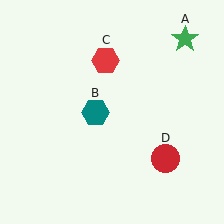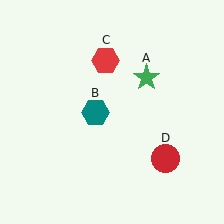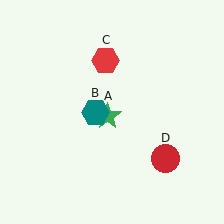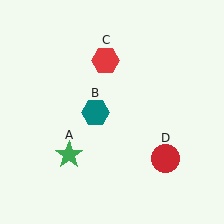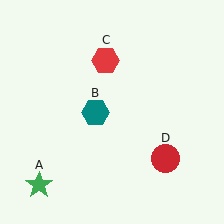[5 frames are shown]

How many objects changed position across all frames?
1 object changed position: green star (object A).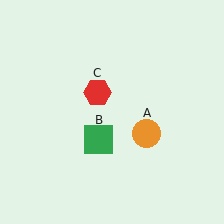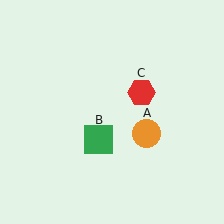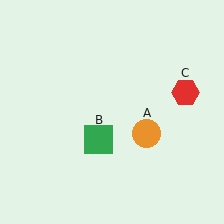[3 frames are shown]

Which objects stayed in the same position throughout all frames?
Orange circle (object A) and green square (object B) remained stationary.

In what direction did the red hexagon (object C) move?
The red hexagon (object C) moved right.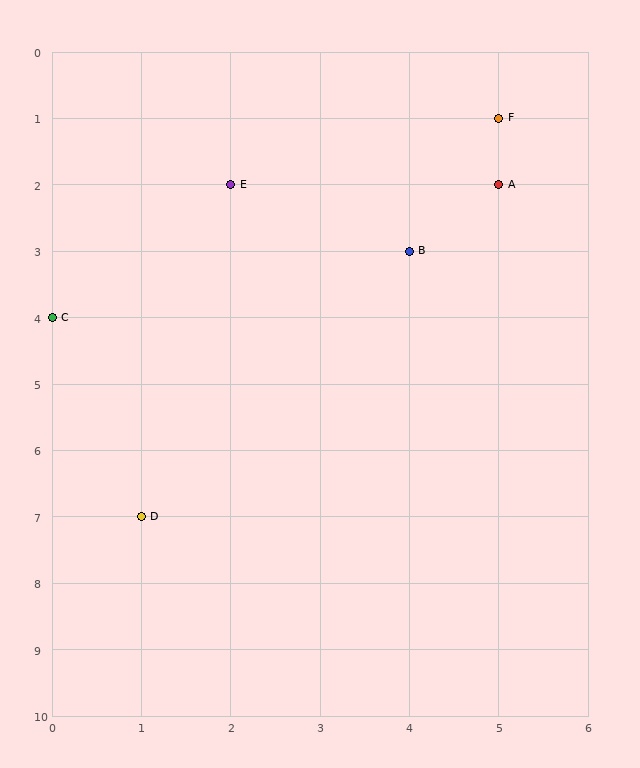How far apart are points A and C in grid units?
Points A and C are 5 columns and 2 rows apart (about 5.4 grid units diagonally).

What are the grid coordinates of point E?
Point E is at grid coordinates (2, 2).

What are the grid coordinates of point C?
Point C is at grid coordinates (0, 4).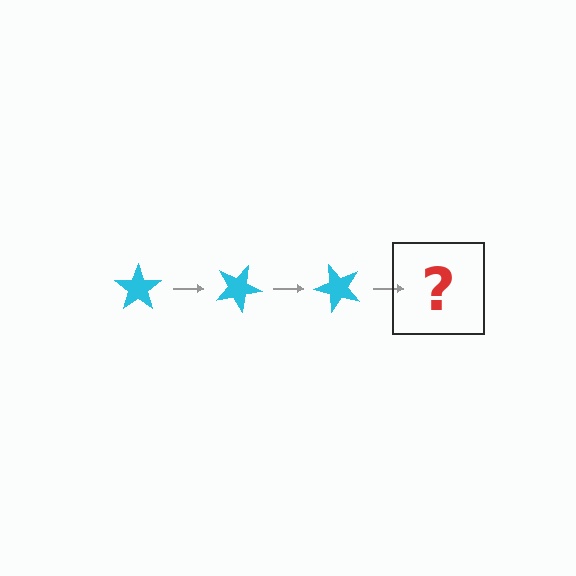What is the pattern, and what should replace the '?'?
The pattern is that the star rotates 25 degrees each step. The '?' should be a cyan star rotated 75 degrees.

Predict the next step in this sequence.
The next step is a cyan star rotated 75 degrees.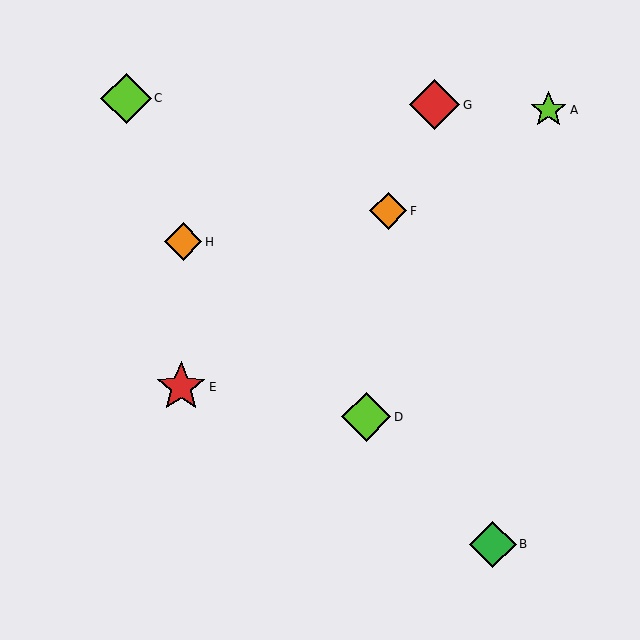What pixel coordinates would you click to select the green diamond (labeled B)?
Click at (493, 544) to select the green diamond B.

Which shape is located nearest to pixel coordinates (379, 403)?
The lime diamond (labeled D) at (366, 417) is nearest to that location.